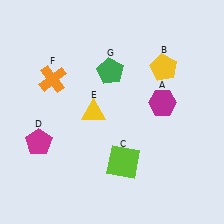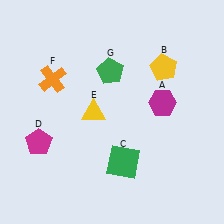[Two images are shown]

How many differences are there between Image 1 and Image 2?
There is 1 difference between the two images.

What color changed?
The square (C) changed from lime in Image 1 to green in Image 2.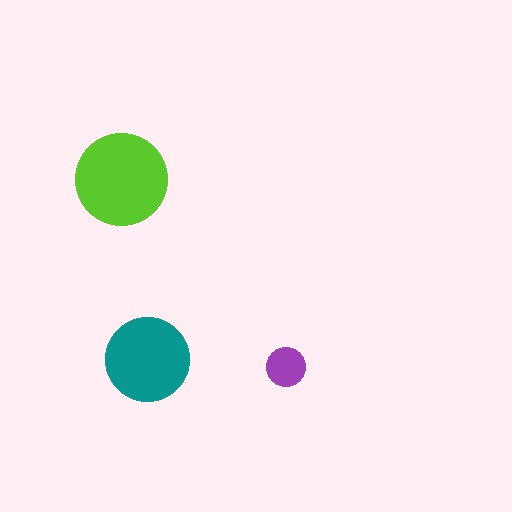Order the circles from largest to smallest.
the lime one, the teal one, the purple one.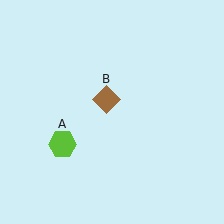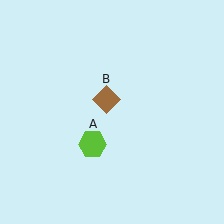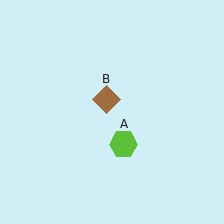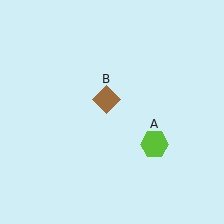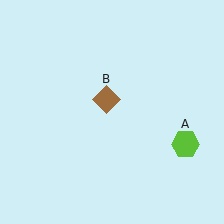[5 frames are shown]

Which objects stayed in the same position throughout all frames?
Brown diamond (object B) remained stationary.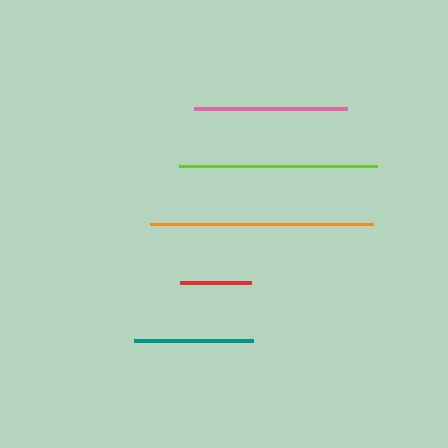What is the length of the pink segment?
The pink segment is approximately 153 pixels long.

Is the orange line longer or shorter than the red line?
The orange line is longer than the red line.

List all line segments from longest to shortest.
From longest to shortest: orange, lime, pink, teal, red.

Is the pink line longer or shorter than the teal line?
The pink line is longer than the teal line.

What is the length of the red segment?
The red segment is approximately 72 pixels long.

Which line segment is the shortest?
The red line is the shortest at approximately 72 pixels.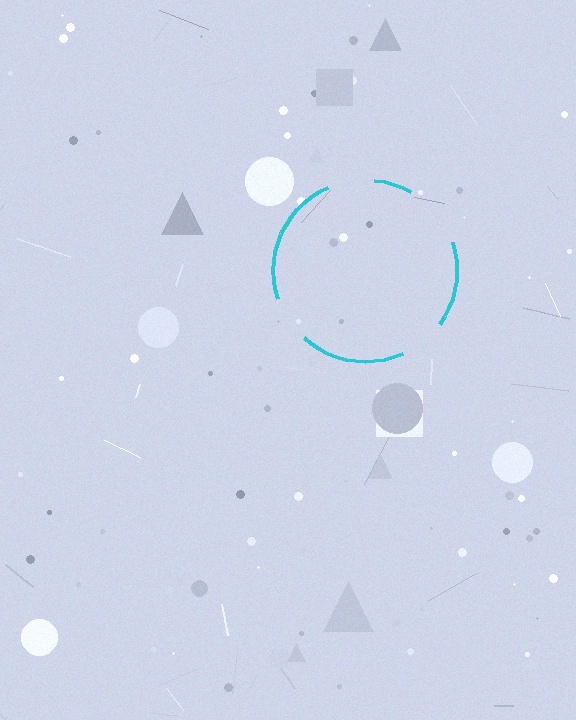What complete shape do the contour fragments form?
The contour fragments form a circle.